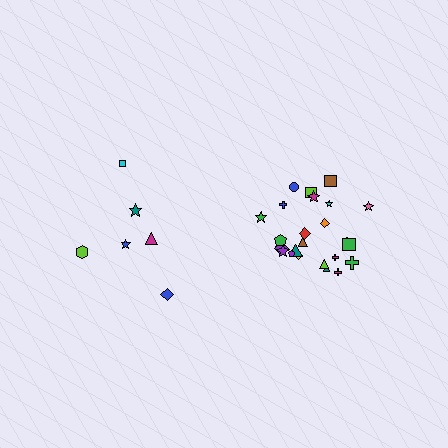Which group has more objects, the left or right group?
The right group.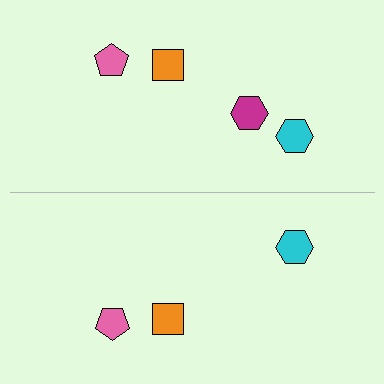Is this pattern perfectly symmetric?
No, the pattern is not perfectly symmetric. A magenta hexagon is missing from the bottom side.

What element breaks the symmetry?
A magenta hexagon is missing from the bottom side.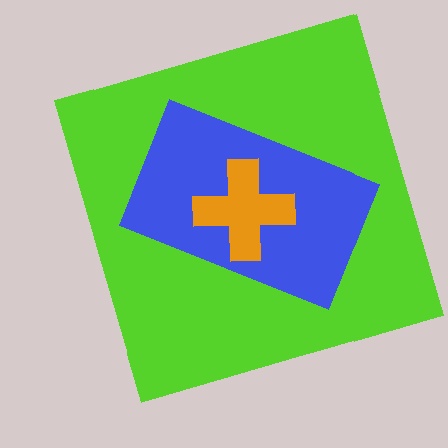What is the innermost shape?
The orange cross.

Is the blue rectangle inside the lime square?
Yes.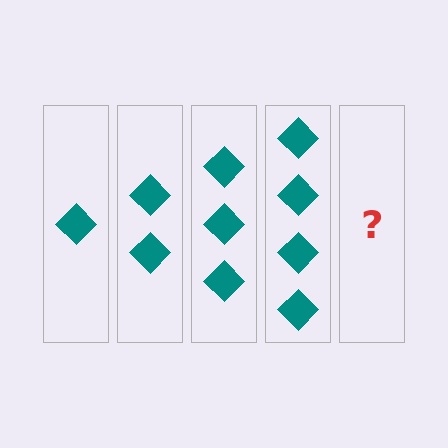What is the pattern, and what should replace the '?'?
The pattern is that each step adds one more diamond. The '?' should be 5 diamonds.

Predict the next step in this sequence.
The next step is 5 diamonds.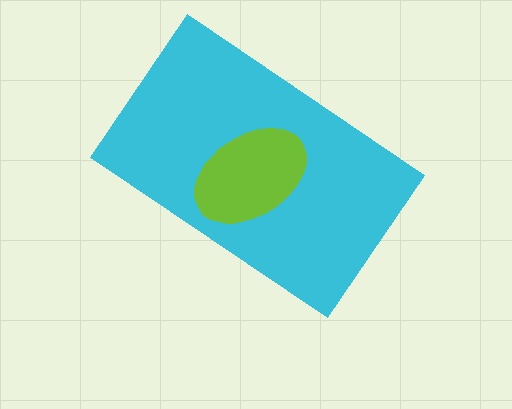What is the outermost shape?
The cyan rectangle.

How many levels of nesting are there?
2.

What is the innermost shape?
The lime ellipse.